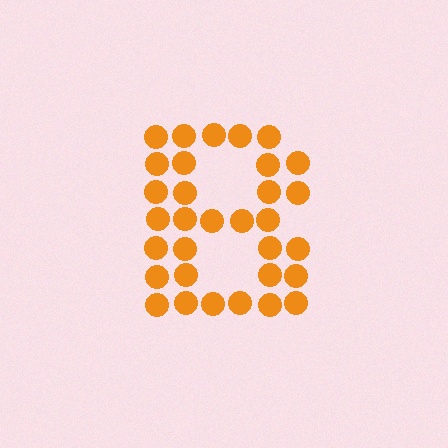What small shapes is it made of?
It is made of small circles.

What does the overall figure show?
The overall figure shows the letter B.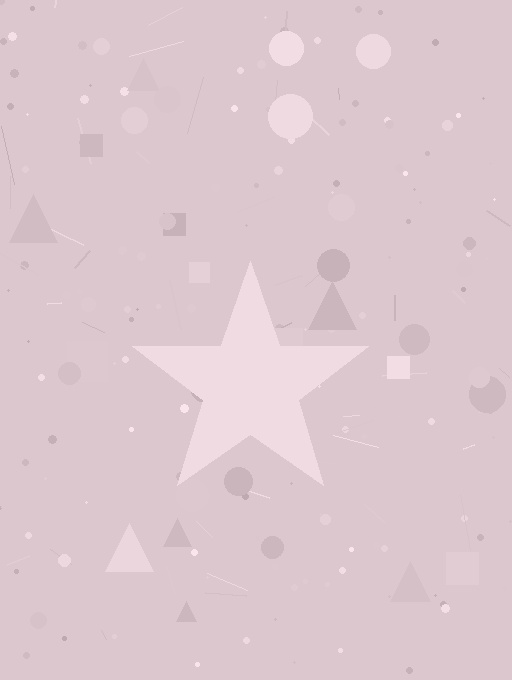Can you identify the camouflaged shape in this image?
The camouflaged shape is a star.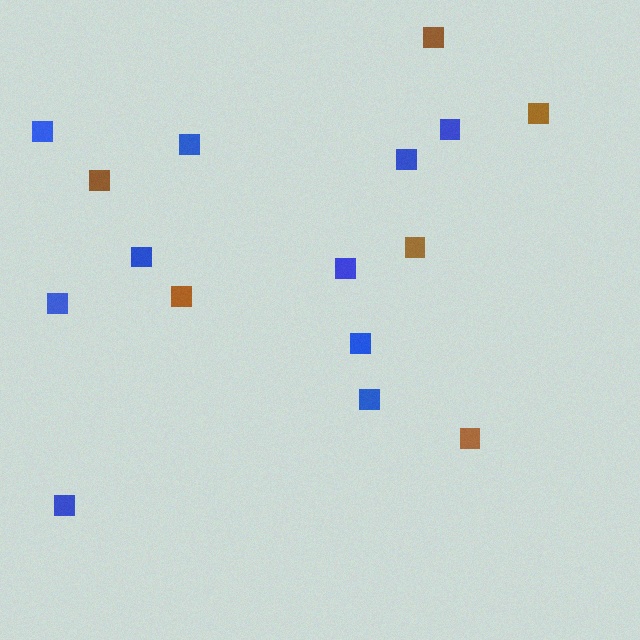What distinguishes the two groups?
There are 2 groups: one group of blue squares (10) and one group of brown squares (6).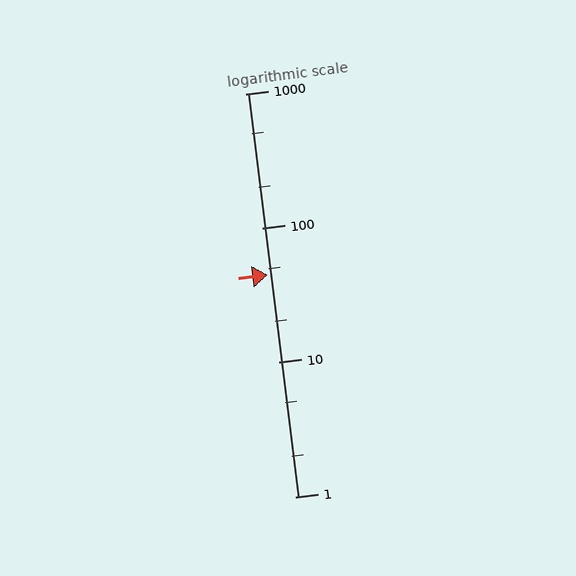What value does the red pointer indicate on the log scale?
The pointer indicates approximately 45.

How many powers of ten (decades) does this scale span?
The scale spans 3 decades, from 1 to 1000.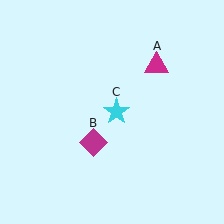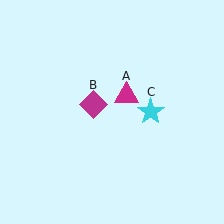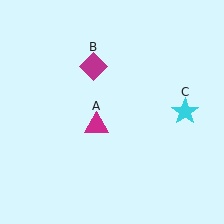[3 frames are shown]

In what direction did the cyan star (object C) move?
The cyan star (object C) moved right.